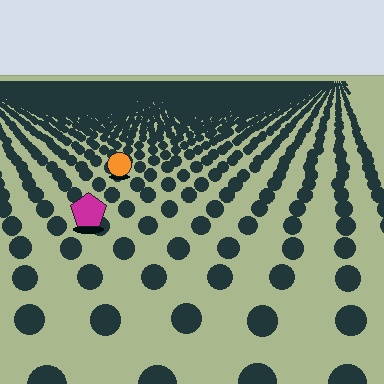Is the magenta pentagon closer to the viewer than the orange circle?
Yes. The magenta pentagon is closer — you can tell from the texture gradient: the ground texture is coarser near it.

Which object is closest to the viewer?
The magenta pentagon is closest. The texture marks near it are larger and more spread out.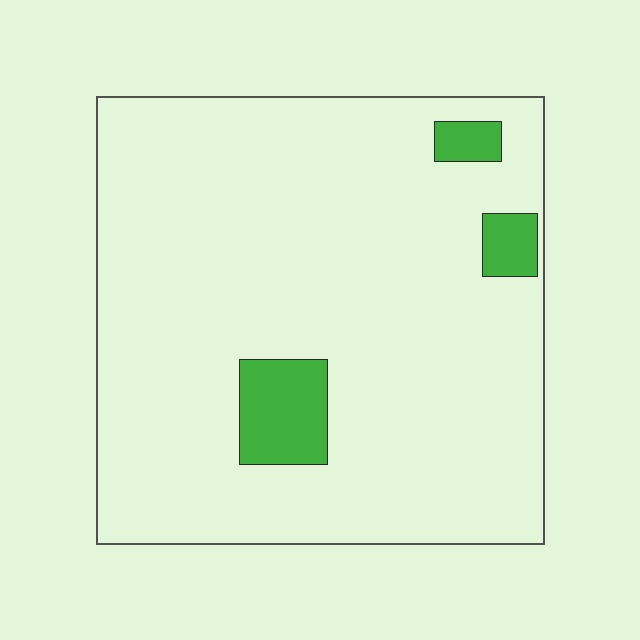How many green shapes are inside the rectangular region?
3.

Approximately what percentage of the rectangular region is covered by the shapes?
Approximately 10%.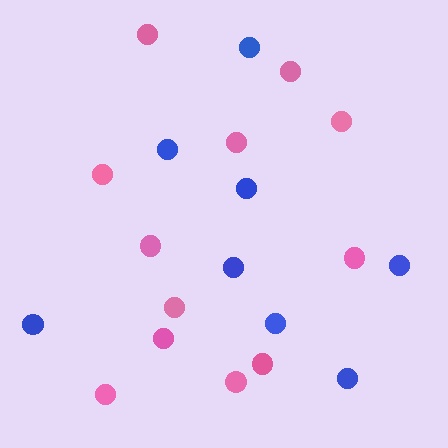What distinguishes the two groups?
There are 2 groups: one group of pink circles (12) and one group of blue circles (8).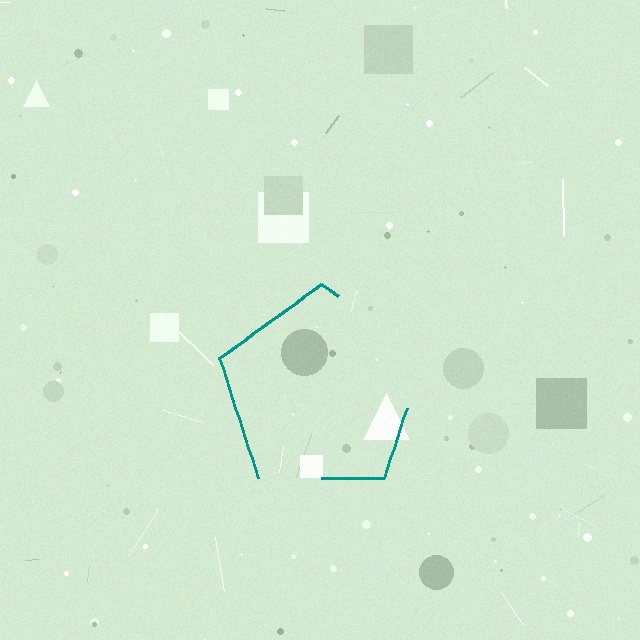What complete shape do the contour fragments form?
The contour fragments form a pentagon.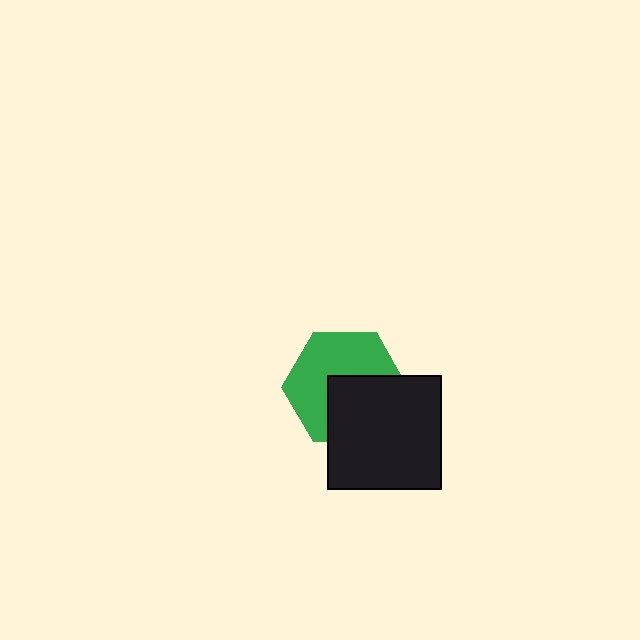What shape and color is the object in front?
The object in front is a black square.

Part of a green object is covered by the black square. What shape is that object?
It is a hexagon.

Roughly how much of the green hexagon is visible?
About half of it is visible (roughly 58%).